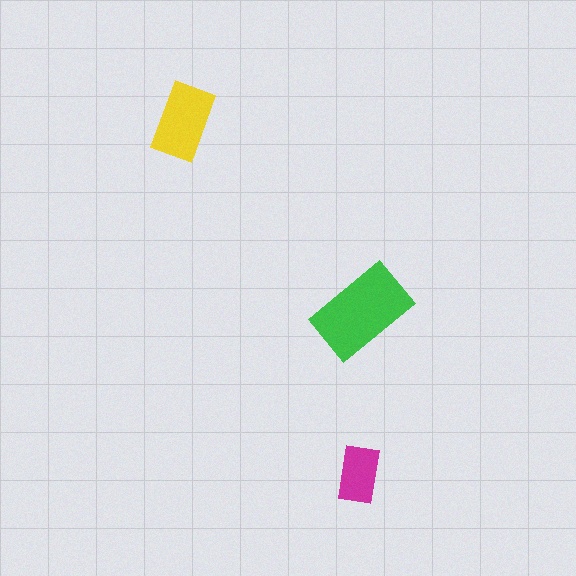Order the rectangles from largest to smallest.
the green one, the yellow one, the magenta one.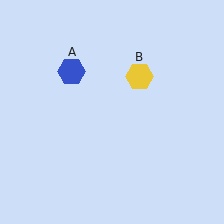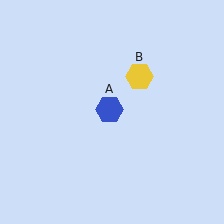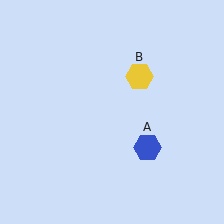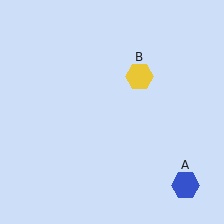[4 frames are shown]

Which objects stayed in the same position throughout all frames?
Yellow hexagon (object B) remained stationary.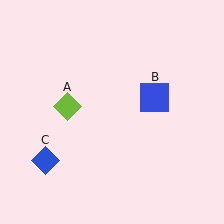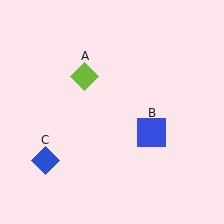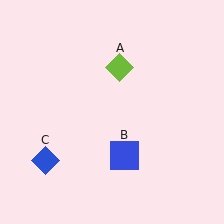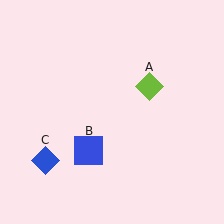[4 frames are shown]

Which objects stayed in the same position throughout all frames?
Blue diamond (object C) remained stationary.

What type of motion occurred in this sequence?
The lime diamond (object A), blue square (object B) rotated clockwise around the center of the scene.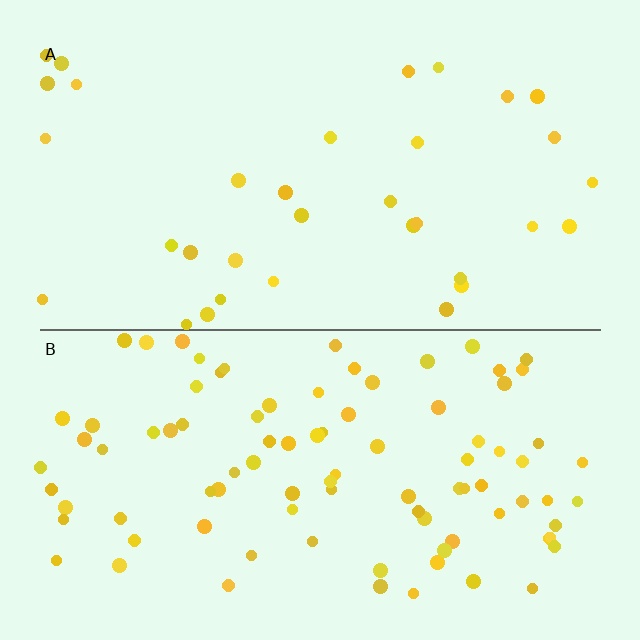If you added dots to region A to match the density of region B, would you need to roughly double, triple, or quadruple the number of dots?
Approximately triple.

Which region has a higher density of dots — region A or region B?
B (the bottom).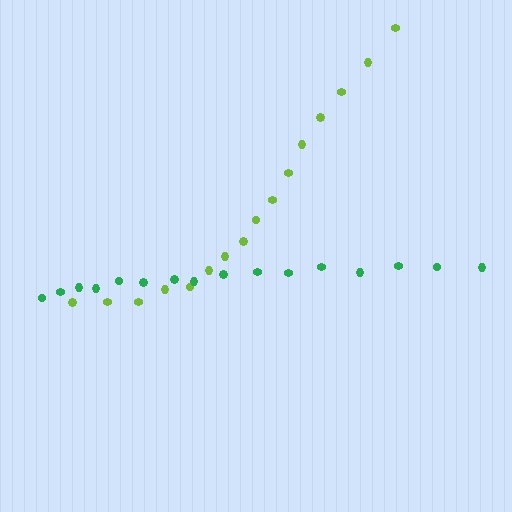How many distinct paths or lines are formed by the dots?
There are 2 distinct paths.